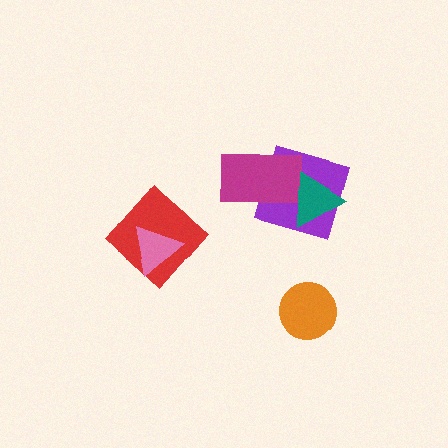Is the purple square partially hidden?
Yes, it is partially covered by another shape.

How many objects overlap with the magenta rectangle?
2 objects overlap with the magenta rectangle.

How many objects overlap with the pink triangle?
1 object overlaps with the pink triangle.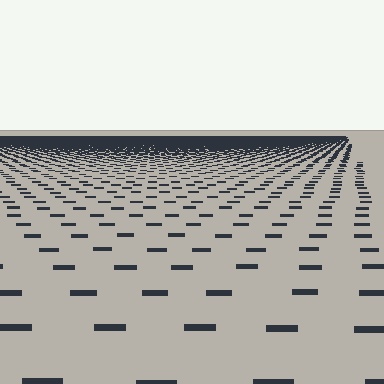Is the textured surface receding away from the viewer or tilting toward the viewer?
The surface is receding away from the viewer. Texture elements get smaller and denser toward the top.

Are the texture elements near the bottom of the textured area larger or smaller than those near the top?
Larger. Near the bottom, elements are closer to the viewer and appear at a bigger on-screen size.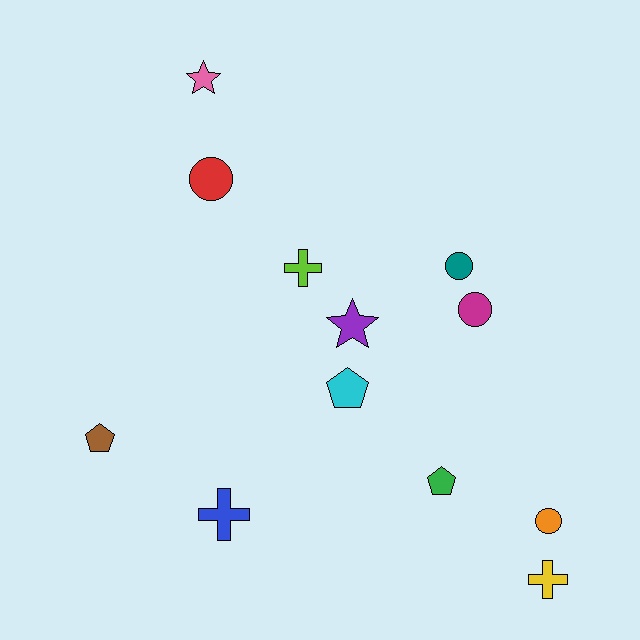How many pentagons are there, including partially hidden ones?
There are 3 pentagons.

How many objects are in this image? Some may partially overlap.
There are 12 objects.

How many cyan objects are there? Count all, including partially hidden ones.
There is 1 cyan object.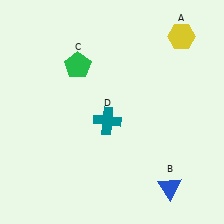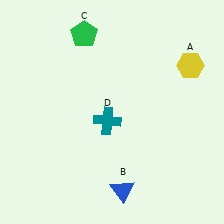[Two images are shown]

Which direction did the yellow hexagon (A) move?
The yellow hexagon (A) moved down.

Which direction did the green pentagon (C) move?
The green pentagon (C) moved up.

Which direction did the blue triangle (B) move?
The blue triangle (B) moved left.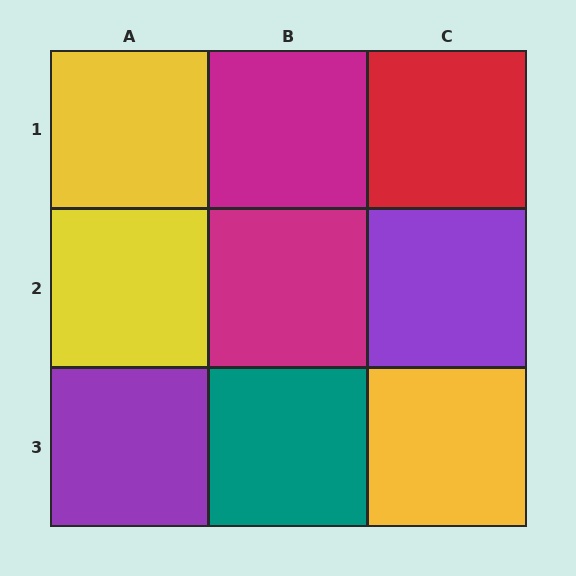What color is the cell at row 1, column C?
Red.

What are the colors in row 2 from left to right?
Yellow, magenta, purple.